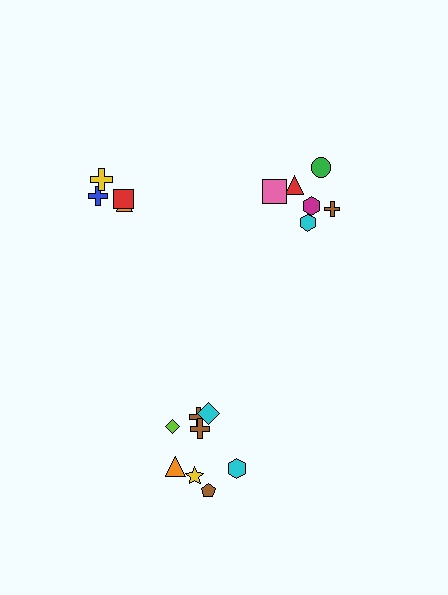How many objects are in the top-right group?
There are 6 objects.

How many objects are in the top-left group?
There are 4 objects.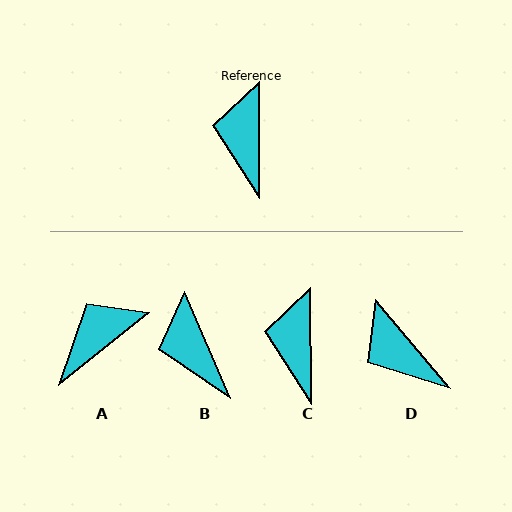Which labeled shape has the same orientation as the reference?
C.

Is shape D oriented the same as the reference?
No, it is off by about 40 degrees.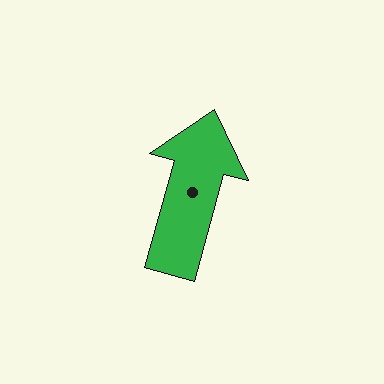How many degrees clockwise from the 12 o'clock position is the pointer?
Approximately 15 degrees.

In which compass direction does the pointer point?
North.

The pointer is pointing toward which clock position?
Roughly 1 o'clock.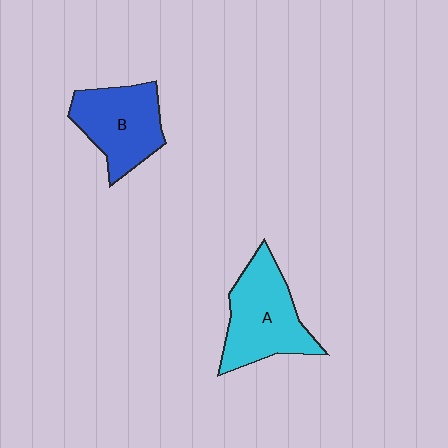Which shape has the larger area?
Shape A (cyan).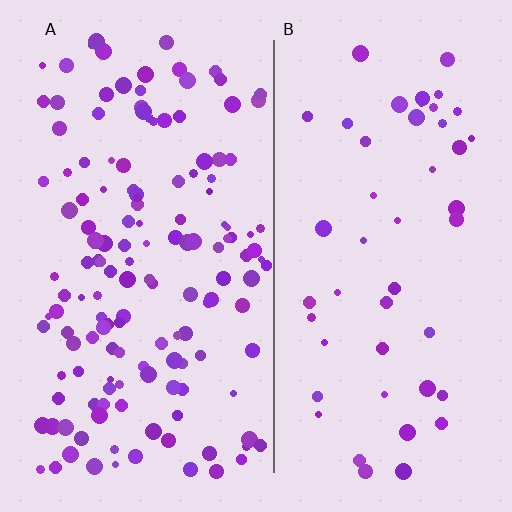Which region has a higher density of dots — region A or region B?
A (the left).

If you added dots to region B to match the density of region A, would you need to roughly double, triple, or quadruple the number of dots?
Approximately triple.